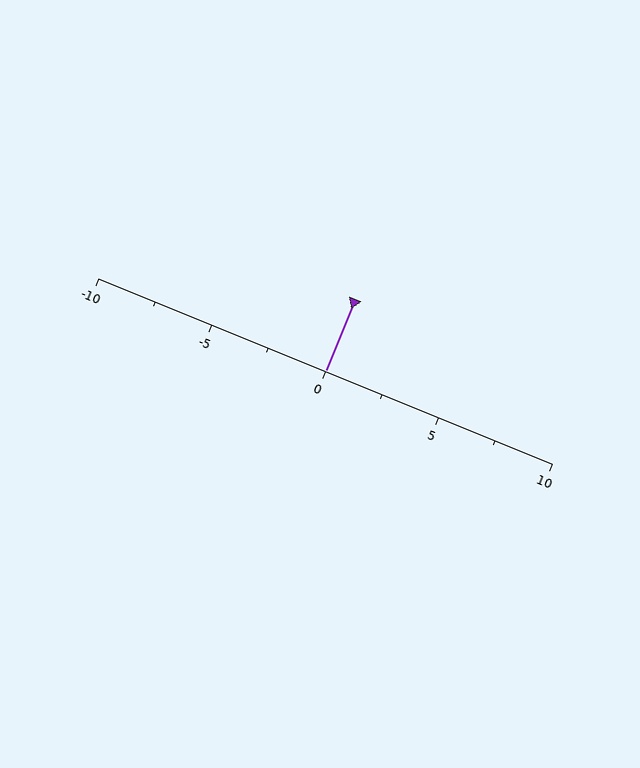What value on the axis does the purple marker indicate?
The marker indicates approximately 0.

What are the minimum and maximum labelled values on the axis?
The axis runs from -10 to 10.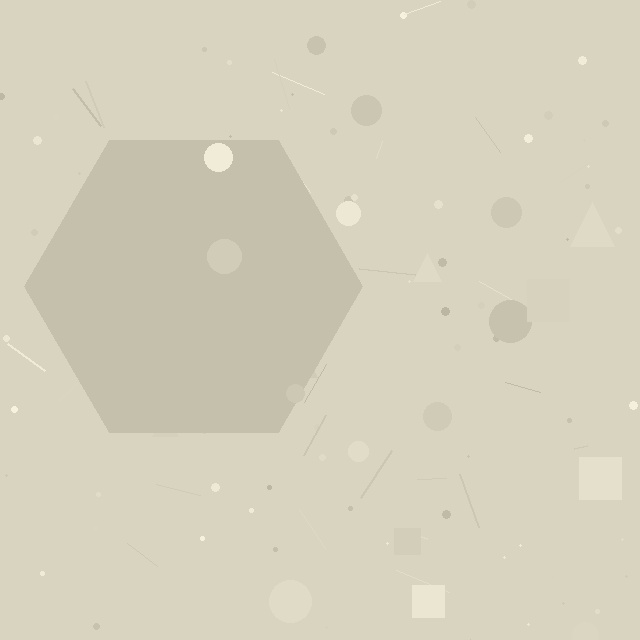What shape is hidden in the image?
A hexagon is hidden in the image.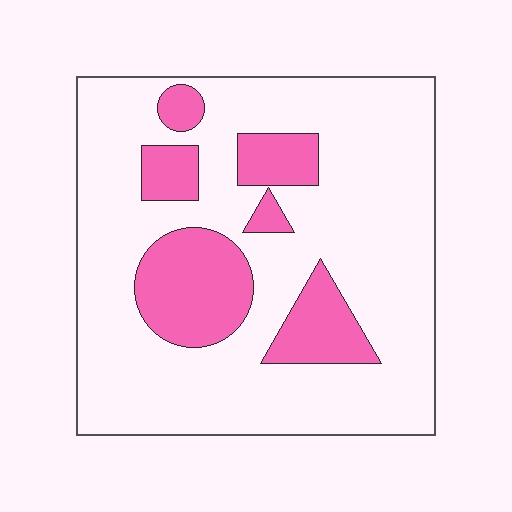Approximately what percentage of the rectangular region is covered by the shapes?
Approximately 20%.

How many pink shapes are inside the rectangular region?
6.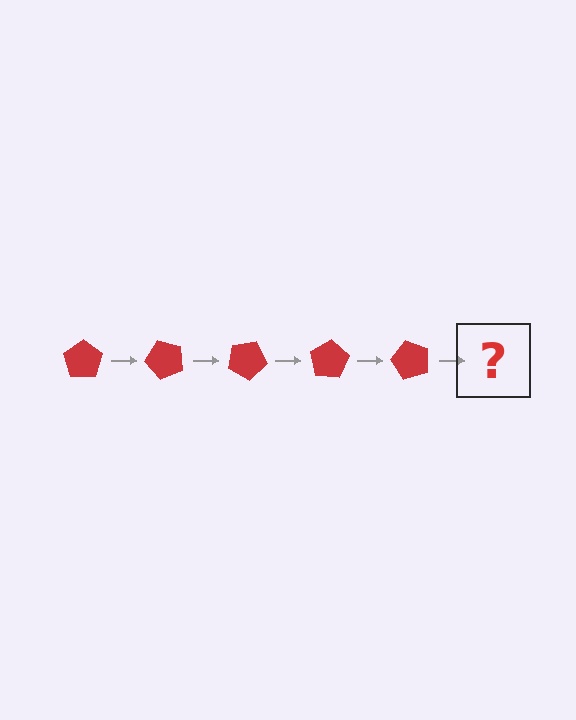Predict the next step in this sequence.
The next step is a red pentagon rotated 250 degrees.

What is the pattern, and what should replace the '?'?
The pattern is that the pentagon rotates 50 degrees each step. The '?' should be a red pentagon rotated 250 degrees.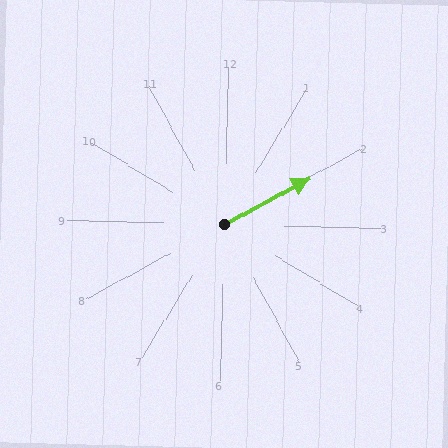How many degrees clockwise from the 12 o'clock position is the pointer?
Approximately 60 degrees.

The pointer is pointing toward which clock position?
Roughly 2 o'clock.